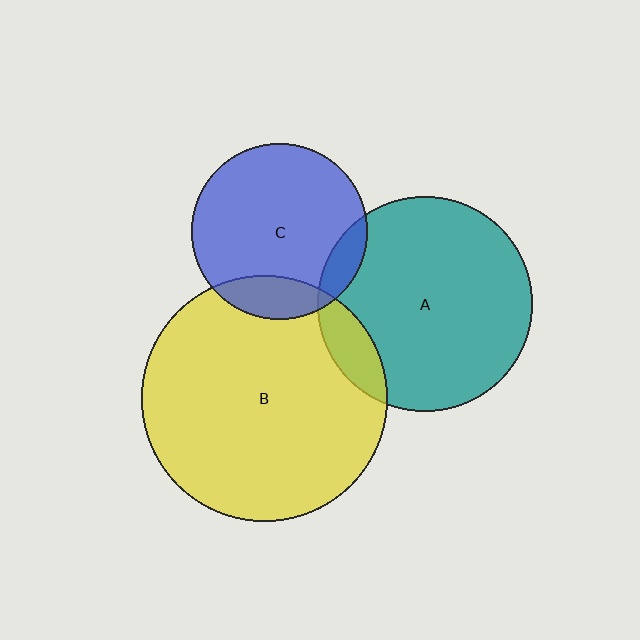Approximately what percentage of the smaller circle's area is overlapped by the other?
Approximately 10%.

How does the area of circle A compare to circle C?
Approximately 1.5 times.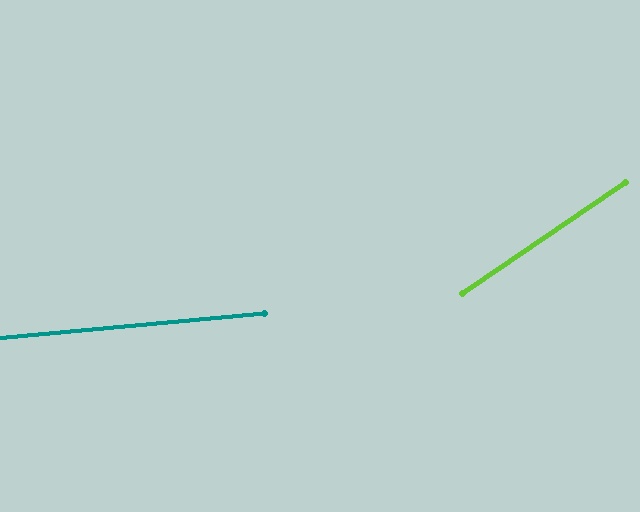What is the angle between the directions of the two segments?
Approximately 29 degrees.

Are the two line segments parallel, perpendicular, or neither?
Neither parallel nor perpendicular — they differ by about 29°.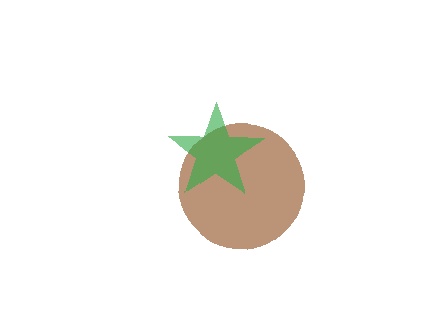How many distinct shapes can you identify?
There are 2 distinct shapes: a brown circle, a green star.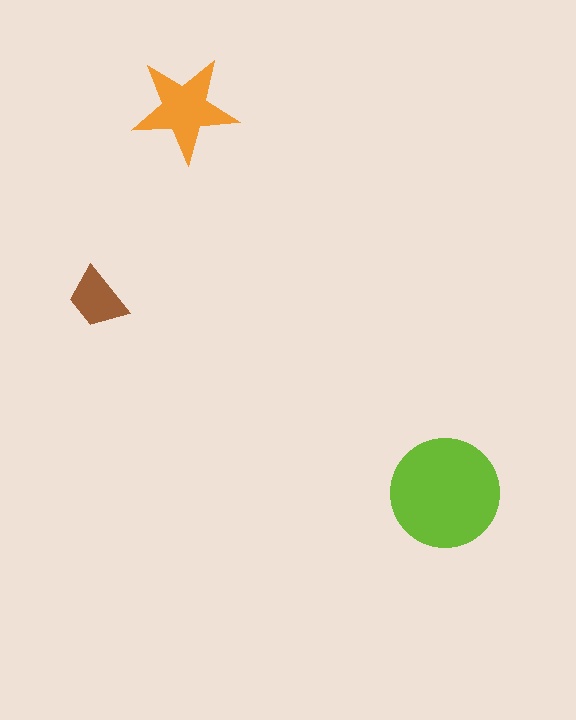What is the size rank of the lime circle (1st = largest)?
1st.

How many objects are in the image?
There are 3 objects in the image.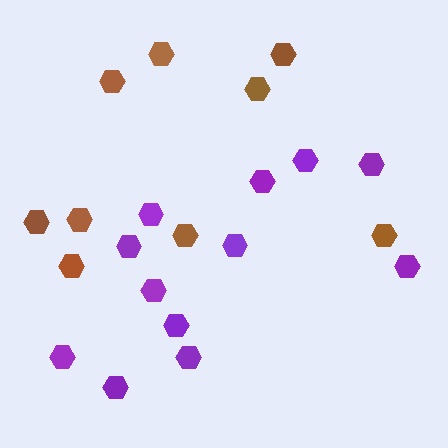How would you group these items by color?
There are 2 groups: one group of brown hexagons (9) and one group of purple hexagons (12).